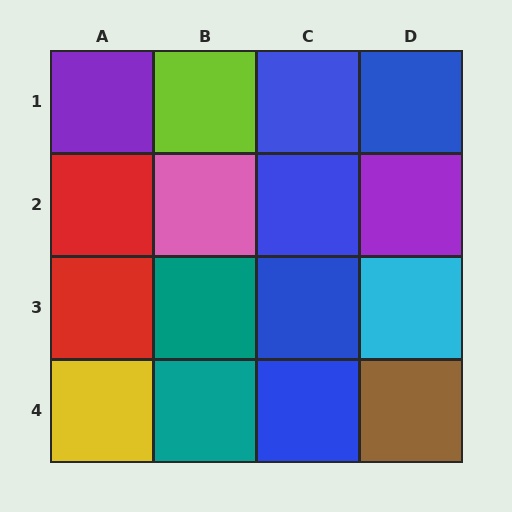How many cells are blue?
5 cells are blue.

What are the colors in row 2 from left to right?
Red, pink, blue, purple.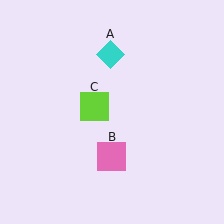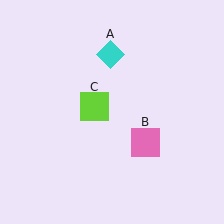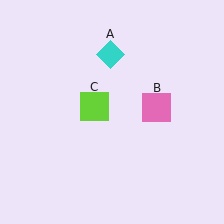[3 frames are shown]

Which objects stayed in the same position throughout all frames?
Cyan diamond (object A) and lime square (object C) remained stationary.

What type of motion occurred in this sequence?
The pink square (object B) rotated counterclockwise around the center of the scene.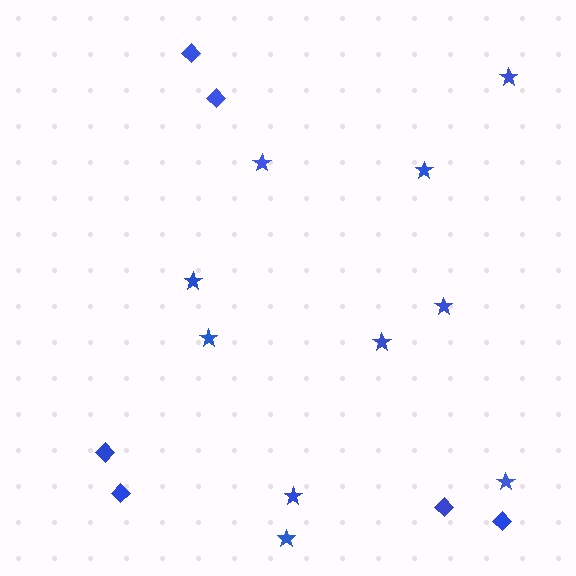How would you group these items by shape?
There are 2 groups: one group of stars (10) and one group of diamonds (6).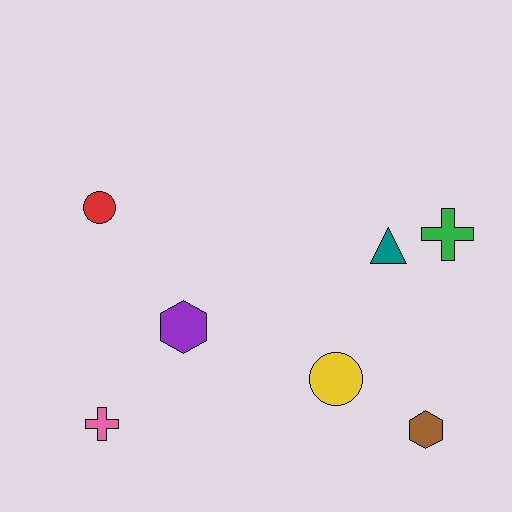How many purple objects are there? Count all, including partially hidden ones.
There is 1 purple object.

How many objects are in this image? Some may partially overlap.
There are 7 objects.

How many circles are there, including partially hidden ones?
There are 2 circles.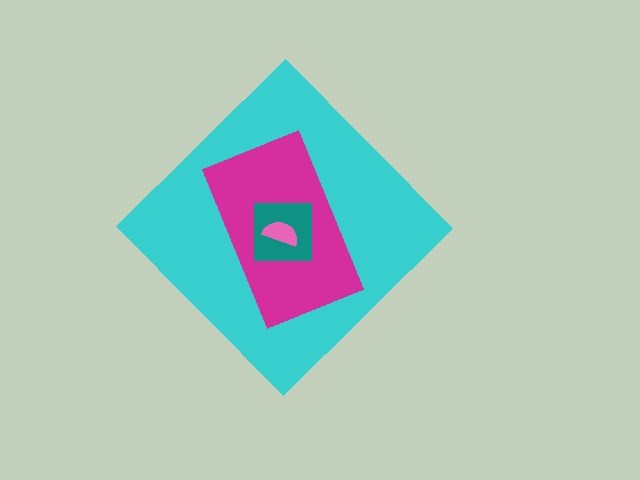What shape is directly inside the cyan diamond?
The magenta rectangle.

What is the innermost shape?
The pink semicircle.